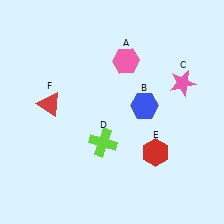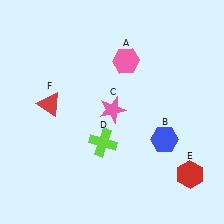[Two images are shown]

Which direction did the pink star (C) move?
The pink star (C) moved left.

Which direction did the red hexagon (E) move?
The red hexagon (E) moved right.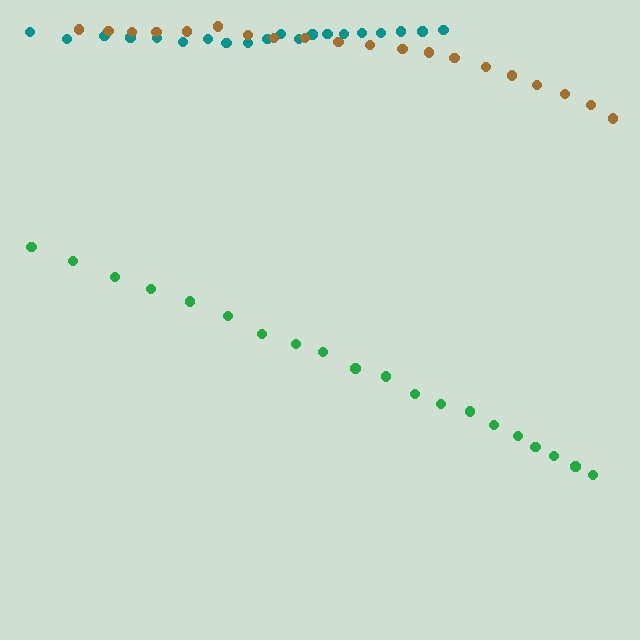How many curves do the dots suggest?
There are 3 distinct paths.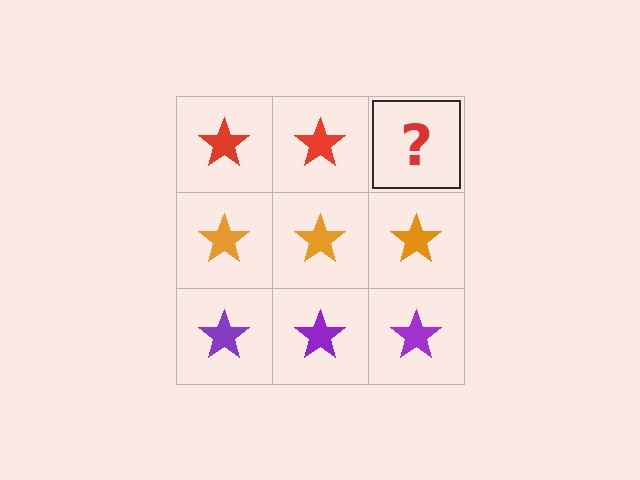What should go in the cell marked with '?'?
The missing cell should contain a red star.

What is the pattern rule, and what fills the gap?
The rule is that each row has a consistent color. The gap should be filled with a red star.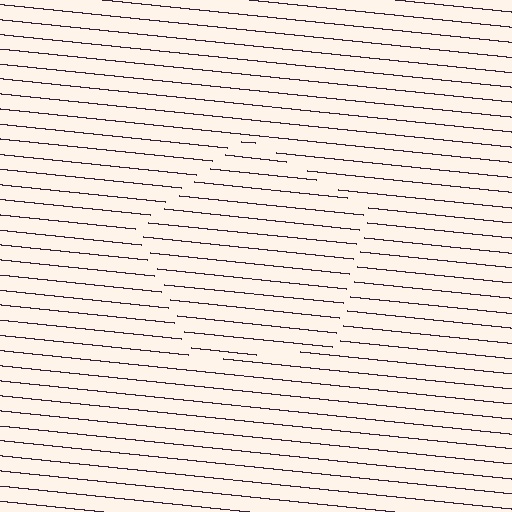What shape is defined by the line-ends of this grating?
An illusory pentagon. The interior of the shape contains the same grating, shifted by half a period — the contour is defined by the phase discontinuity where line-ends from the inner and outer gratings abut.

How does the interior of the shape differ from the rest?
The interior of the shape contains the same grating, shifted by half a period — the contour is defined by the phase discontinuity where line-ends from the inner and outer gratings abut.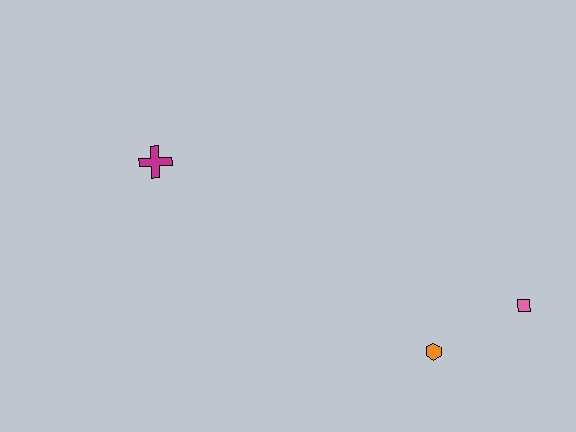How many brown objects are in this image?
There are no brown objects.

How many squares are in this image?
There is 1 square.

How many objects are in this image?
There are 3 objects.